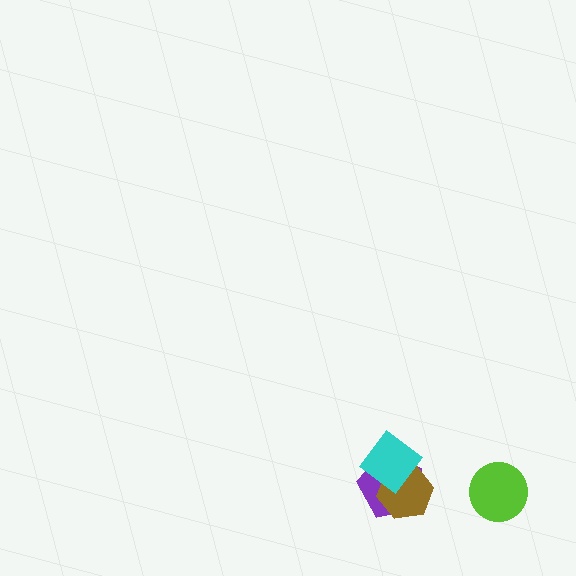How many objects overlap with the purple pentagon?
2 objects overlap with the purple pentagon.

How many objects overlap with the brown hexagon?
2 objects overlap with the brown hexagon.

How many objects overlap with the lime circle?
0 objects overlap with the lime circle.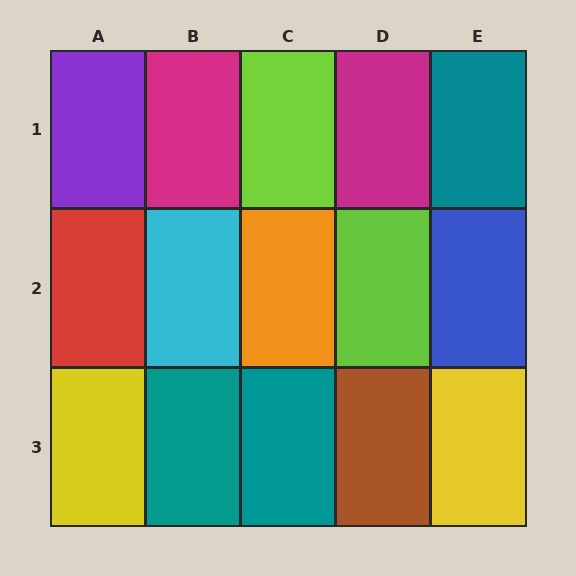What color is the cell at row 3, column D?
Brown.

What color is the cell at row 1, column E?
Teal.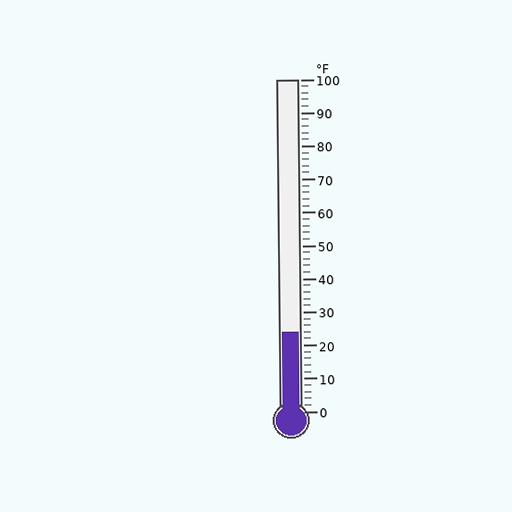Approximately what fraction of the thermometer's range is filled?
The thermometer is filled to approximately 25% of its range.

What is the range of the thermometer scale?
The thermometer scale ranges from 0°F to 100°F.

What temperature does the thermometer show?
The thermometer shows approximately 24°F.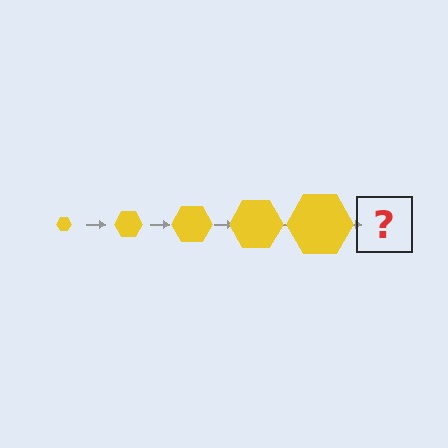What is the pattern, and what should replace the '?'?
The pattern is that the hexagon gets progressively larger each step. The '?' should be a yellow hexagon, larger than the previous one.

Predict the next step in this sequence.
The next step is a yellow hexagon, larger than the previous one.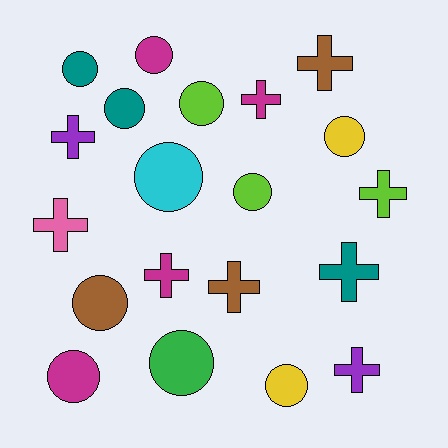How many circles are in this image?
There are 11 circles.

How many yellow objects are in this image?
There are 2 yellow objects.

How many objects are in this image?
There are 20 objects.